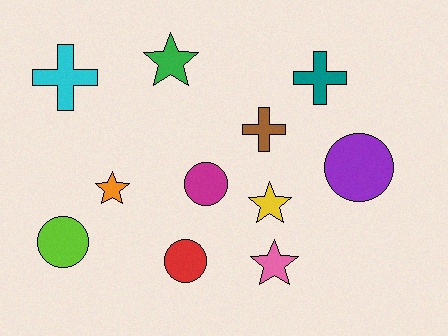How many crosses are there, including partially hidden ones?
There are 3 crosses.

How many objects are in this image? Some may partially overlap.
There are 11 objects.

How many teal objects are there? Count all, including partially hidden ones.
There is 1 teal object.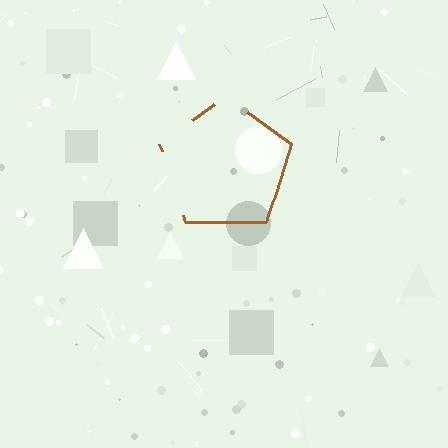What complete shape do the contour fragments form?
The contour fragments form a pentagon.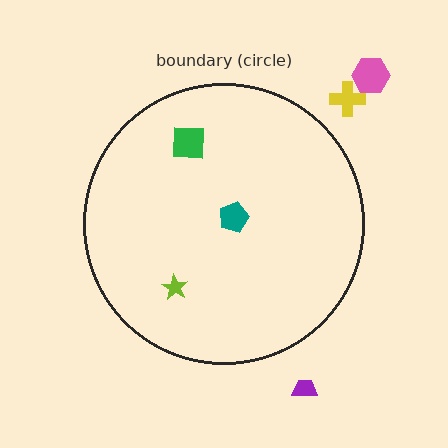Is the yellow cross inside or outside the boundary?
Outside.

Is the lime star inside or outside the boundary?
Inside.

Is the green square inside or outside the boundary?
Inside.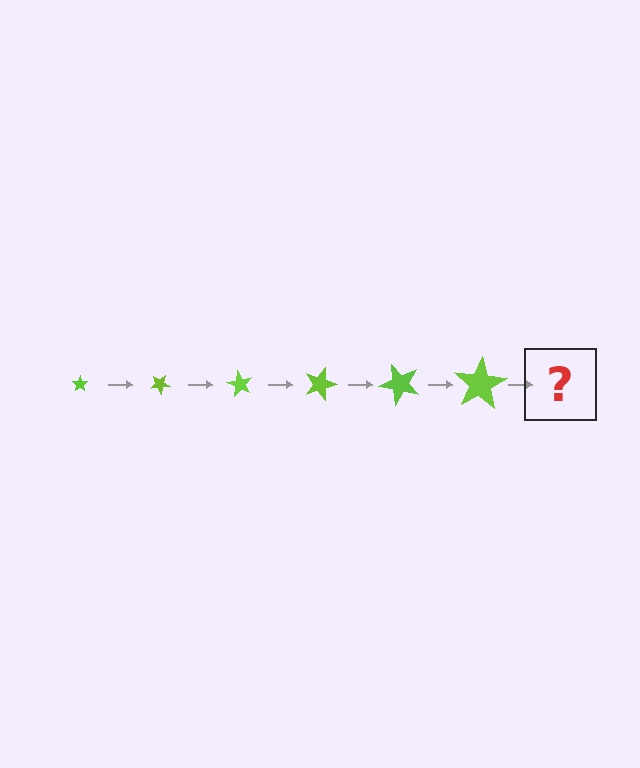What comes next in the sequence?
The next element should be a star, larger than the previous one and rotated 180 degrees from the start.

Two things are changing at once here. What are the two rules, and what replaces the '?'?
The two rules are that the star grows larger each step and it rotates 30 degrees each step. The '?' should be a star, larger than the previous one and rotated 180 degrees from the start.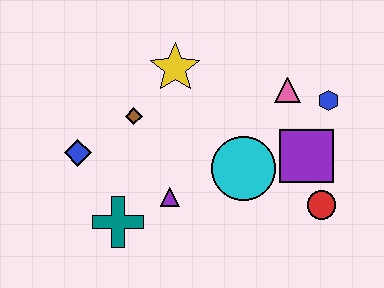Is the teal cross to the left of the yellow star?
Yes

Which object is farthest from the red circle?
The blue diamond is farthest from the red circle.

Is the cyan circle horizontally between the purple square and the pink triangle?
No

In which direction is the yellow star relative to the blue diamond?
The yellow star is to the right of the blue diamond.